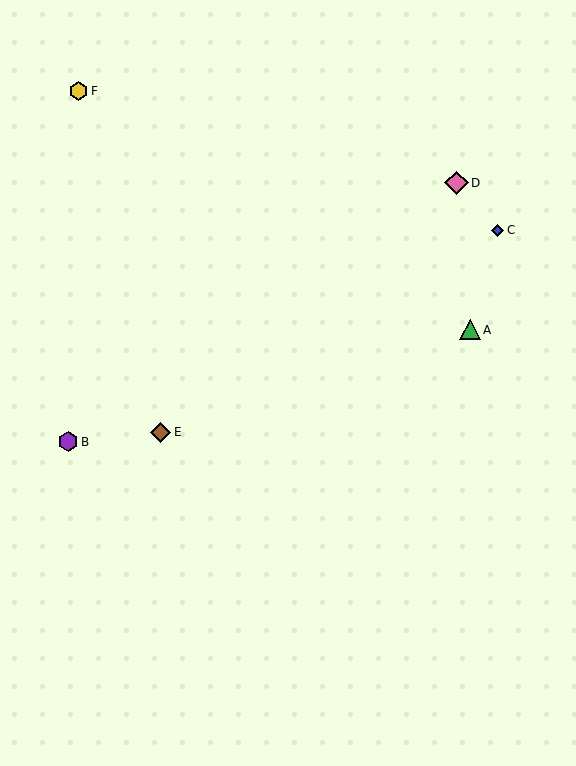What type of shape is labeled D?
Shape D is a pink diamond.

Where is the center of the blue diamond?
The center of the blue diamond is at (498, 230).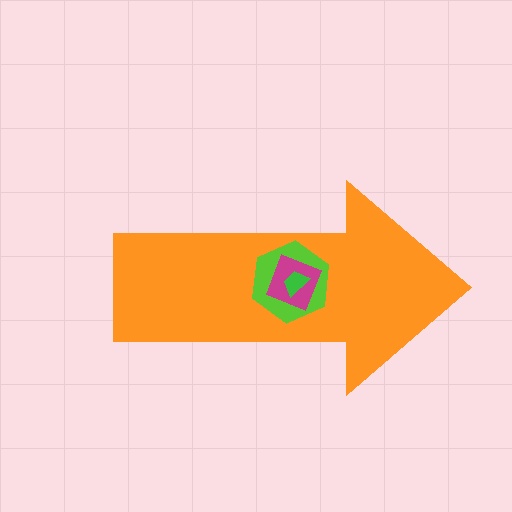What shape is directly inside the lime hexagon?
The magenta square.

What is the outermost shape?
The orange arrow.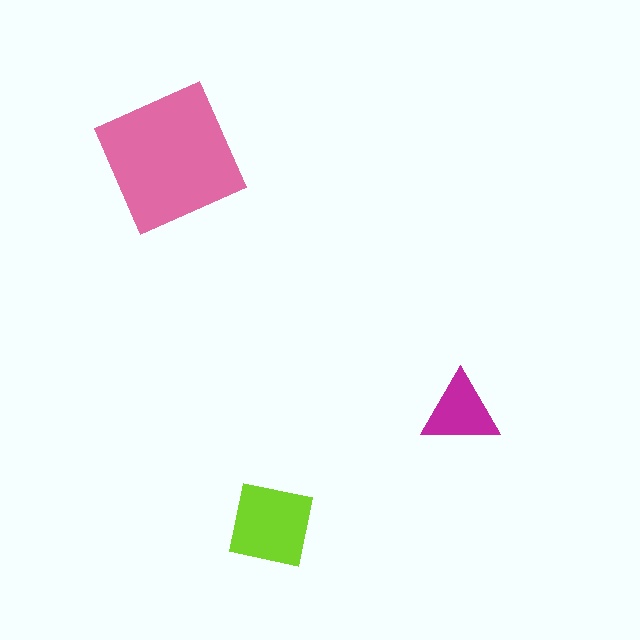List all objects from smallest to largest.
The magenta triangle, the lime square, the pink square.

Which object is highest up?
The pink square is topmost.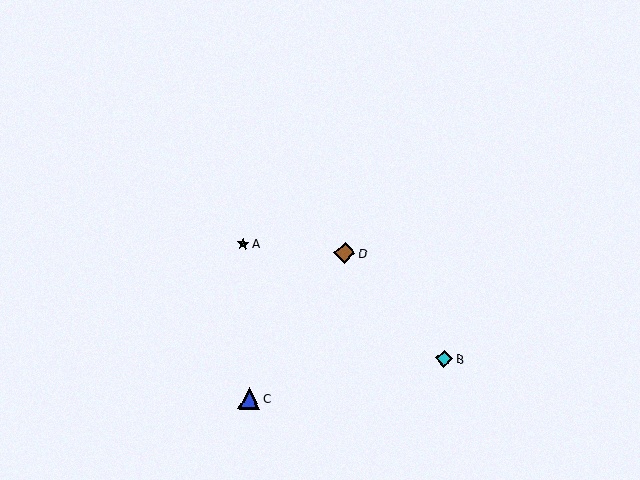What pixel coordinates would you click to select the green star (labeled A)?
Click at (243, 244) to select the green star A.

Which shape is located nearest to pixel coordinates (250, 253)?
The green star (labeled A) at (243, 244) is nearest to that location.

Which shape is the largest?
The blue triangle (labeled C) is the largest.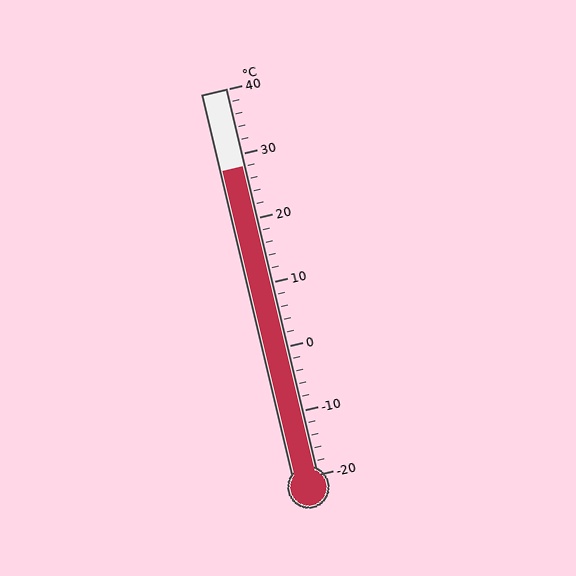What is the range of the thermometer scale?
The thermometer scale ranges from -20°C to 40°C.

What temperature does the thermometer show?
The thermometer shows approximately 28°C.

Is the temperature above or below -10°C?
The temperature is above -10°C.